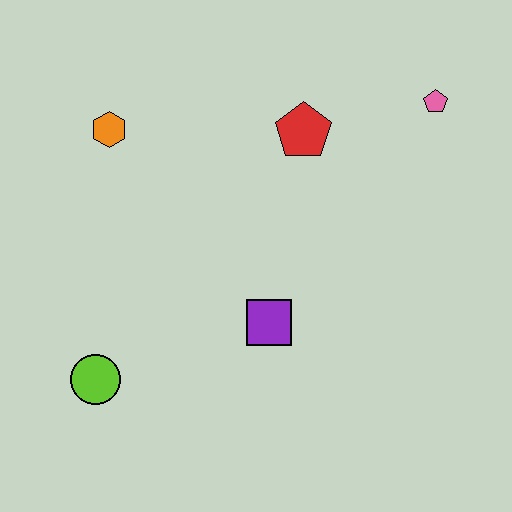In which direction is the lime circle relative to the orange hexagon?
The lime circle is below the orange hexagon.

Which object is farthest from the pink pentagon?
The lime circle is farthest from the pink pentagon.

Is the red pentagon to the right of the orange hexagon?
Yes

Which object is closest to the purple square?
The lime circle is closest to the purple square.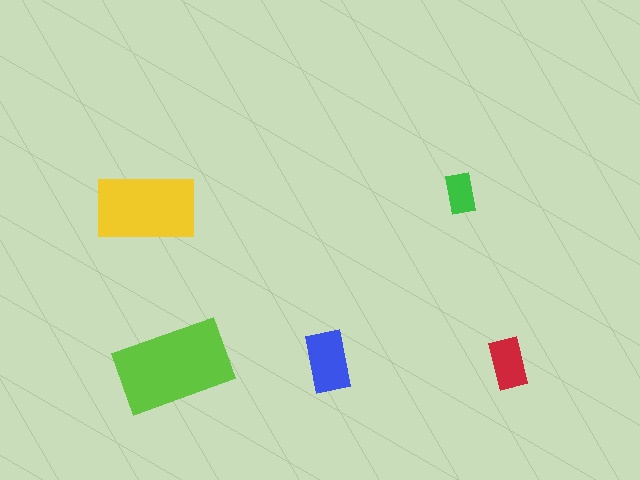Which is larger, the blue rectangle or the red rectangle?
The blue one.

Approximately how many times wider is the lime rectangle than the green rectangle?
About 3 times wider.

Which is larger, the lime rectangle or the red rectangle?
The lime one.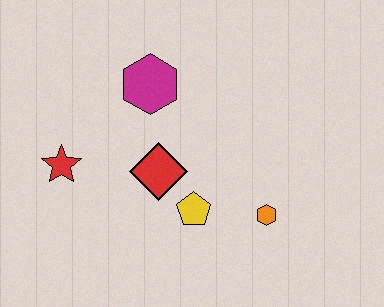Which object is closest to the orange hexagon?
The yellow pentagon is closest to the orange hexagon.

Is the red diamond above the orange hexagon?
Yes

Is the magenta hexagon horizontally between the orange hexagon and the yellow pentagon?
No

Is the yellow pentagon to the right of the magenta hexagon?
Yes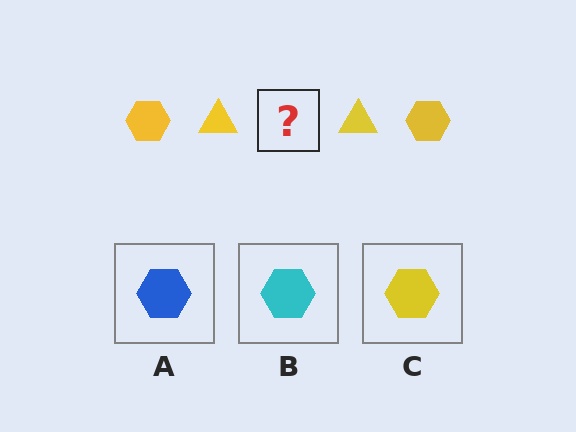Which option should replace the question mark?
Option C.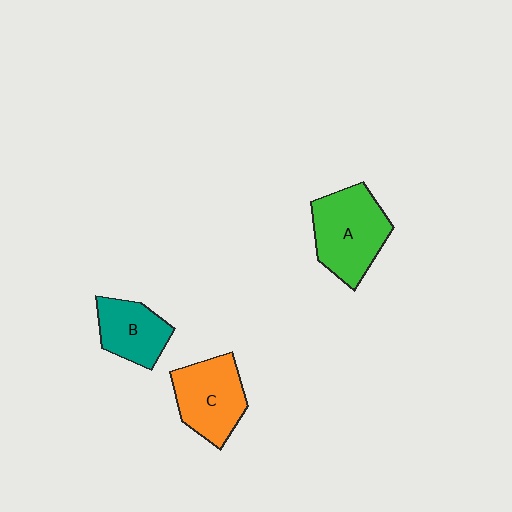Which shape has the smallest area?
Shape B (teal).